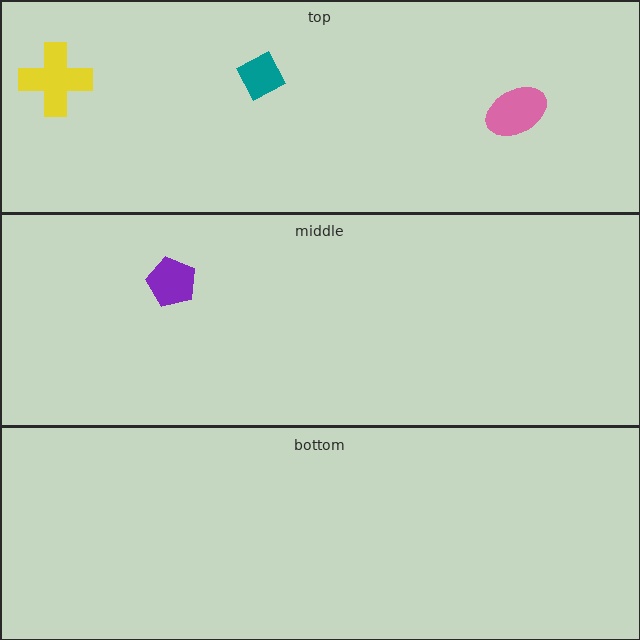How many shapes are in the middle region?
1.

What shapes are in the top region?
The teal diamond, the pink ellipse, the yellow cross.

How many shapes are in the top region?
3.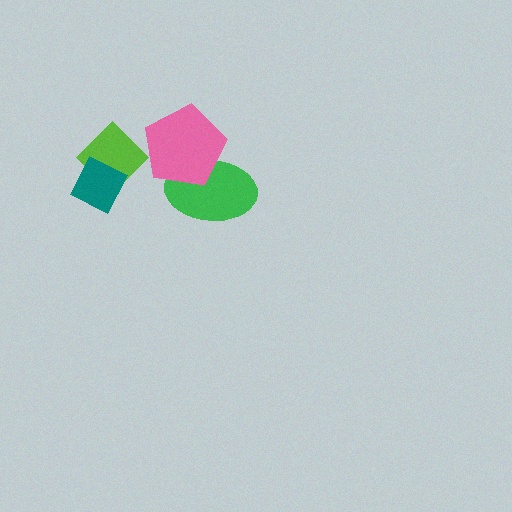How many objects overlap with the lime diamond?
1 object overlaps with the lime diamond.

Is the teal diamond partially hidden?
No, no other shape covers it.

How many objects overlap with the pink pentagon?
1 object overlaps with the pink pentagon.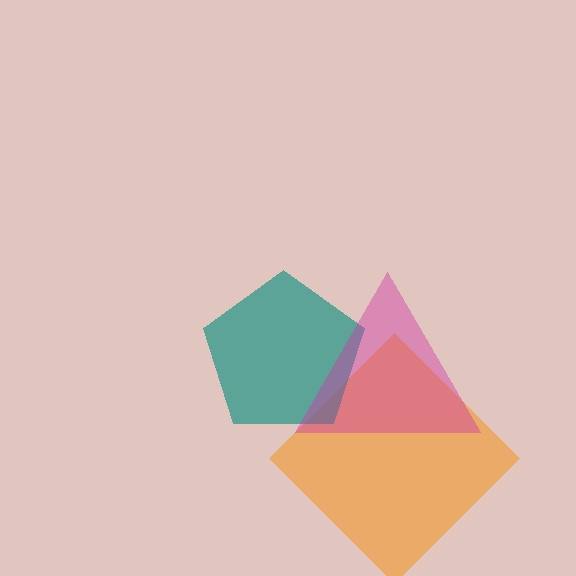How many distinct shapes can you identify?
There are 3 distinct shapes: an orange diamond, a teal pentagon, a magenta triangle.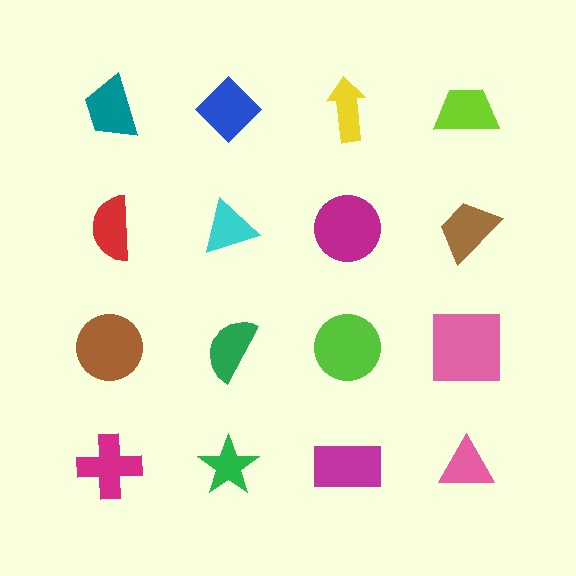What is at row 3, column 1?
A brown circle.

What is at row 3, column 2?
A green semicircle.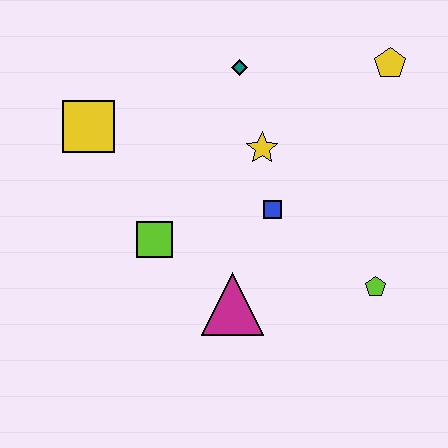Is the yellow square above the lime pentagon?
Yes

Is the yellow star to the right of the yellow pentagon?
No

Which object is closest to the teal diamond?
The yellow star is closest to the teal diamond.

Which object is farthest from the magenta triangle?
The yellow pentagon is farthest from the magenta triangle.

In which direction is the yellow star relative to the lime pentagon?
The yellow star is above the lime pentagon.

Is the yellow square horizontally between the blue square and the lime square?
No